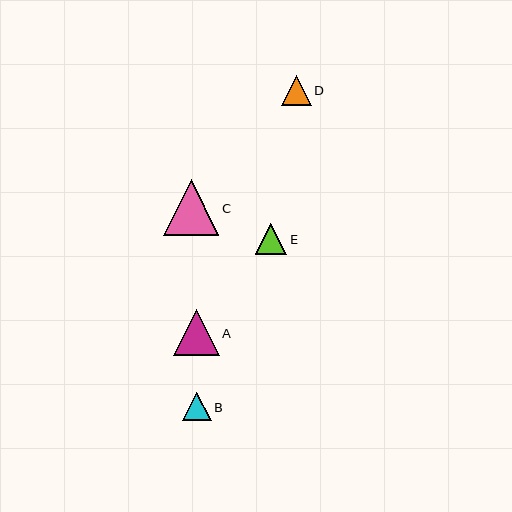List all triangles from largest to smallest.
From largest to smallest: C, A, E, D, B.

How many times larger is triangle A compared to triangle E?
Triangle A is approximately 1.5 times the size of triangle E.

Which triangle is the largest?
Triangle C is the largest with a size of approximately 56 pixels.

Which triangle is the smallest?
Triangle B is the smallest with a size of approximately 28 pixels.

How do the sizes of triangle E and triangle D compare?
Triangle E and triangle D are approximately the same size.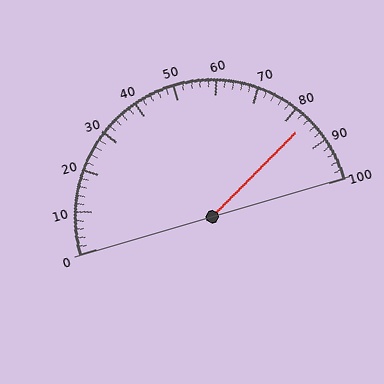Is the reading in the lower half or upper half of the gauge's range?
The reading is in the upper half of the range (0 to 100).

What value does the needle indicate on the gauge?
The needle indicates approximately 84.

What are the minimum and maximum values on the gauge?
The gauge ranges from 0 to 100.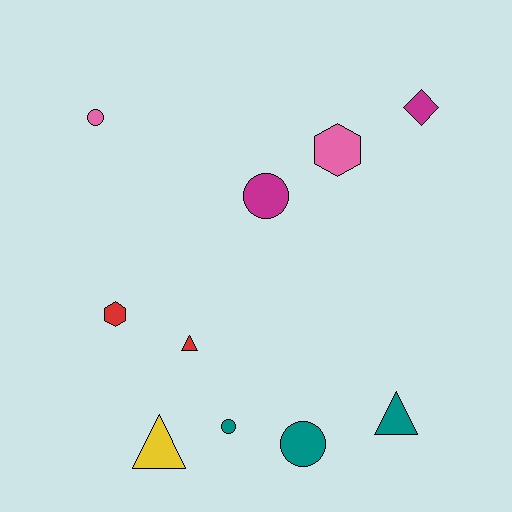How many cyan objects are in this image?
There are no cyan objects.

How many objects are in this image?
There are 10 objects.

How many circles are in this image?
There are 4 circles.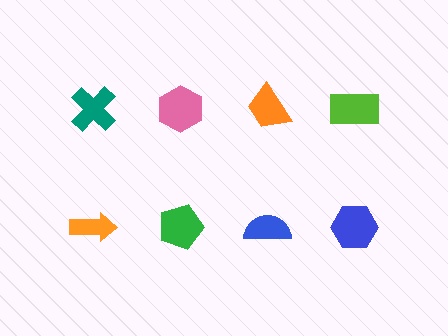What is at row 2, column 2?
A green pentagon.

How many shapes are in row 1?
4 shapes.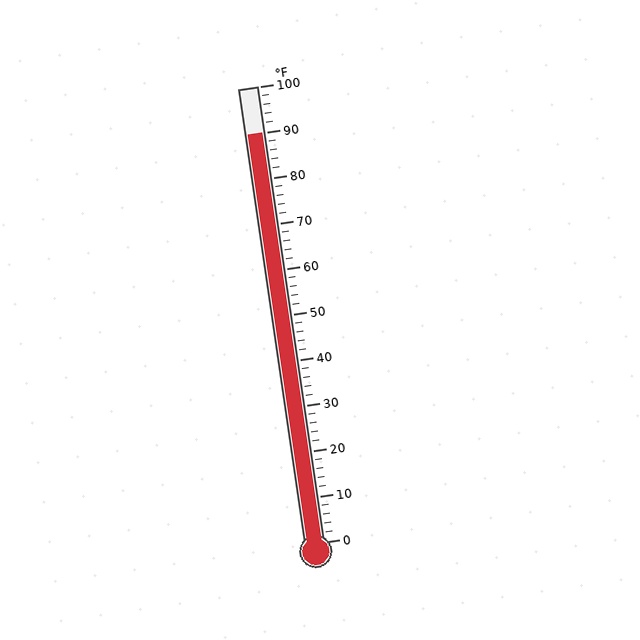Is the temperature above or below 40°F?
The temperature is above 40°F.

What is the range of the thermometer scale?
The thermometer scale ranges from 0°F to 100°F.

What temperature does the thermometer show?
The thermometer shows approximately 90°F.